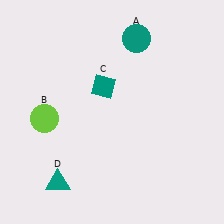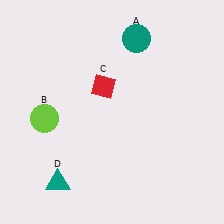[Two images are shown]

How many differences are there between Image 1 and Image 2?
There is 1 difference between the two images.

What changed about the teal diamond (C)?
In Image 1, C is teal. In Image 2, it changed to red.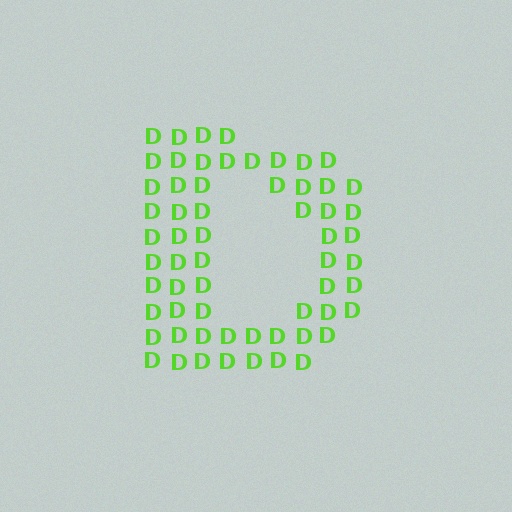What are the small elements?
The small elements are letter D's.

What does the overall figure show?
The overall figure shows the letter D.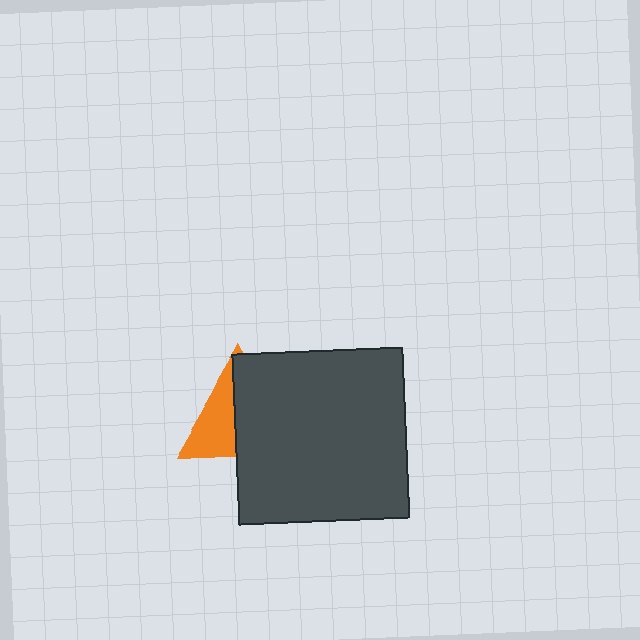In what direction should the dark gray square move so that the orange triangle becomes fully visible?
The dark gray square should move right. That is the shortest direction to clear the overlap and leave the orange triangle fully visible.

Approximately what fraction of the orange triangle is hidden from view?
Roughly 59% of the orange triangle is hidden behind the dark gray square.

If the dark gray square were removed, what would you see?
You would see the complete orange triangle.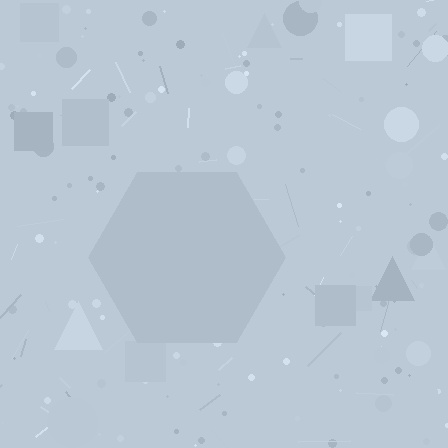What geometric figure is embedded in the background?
A hexagon is embedded in the background.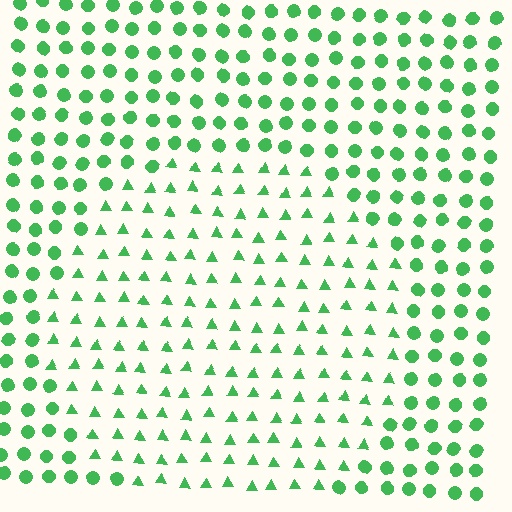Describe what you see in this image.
The image is filled with small green elements arranged in a uniform grid. A circle-shaped region contains triangles, while the surrounding area contains circles. The boundary is defined purely by the change in element shape.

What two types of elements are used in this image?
The image uses triangles inside the circle region and circles outside it.